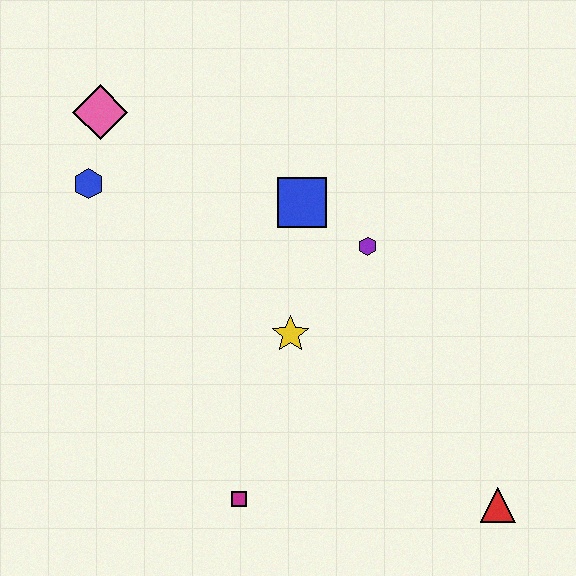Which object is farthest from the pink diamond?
The red triangle is farthest from the pink diamond.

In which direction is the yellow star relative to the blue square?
The yellow star is below the blue square.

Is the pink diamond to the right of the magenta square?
No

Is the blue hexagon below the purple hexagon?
No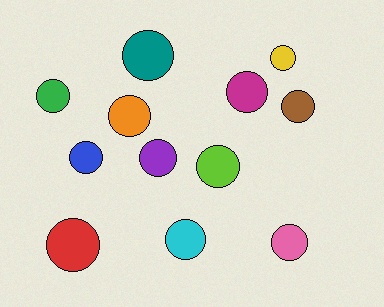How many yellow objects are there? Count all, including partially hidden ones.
There is 1 yellow object.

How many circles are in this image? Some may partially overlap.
There are 12 circles.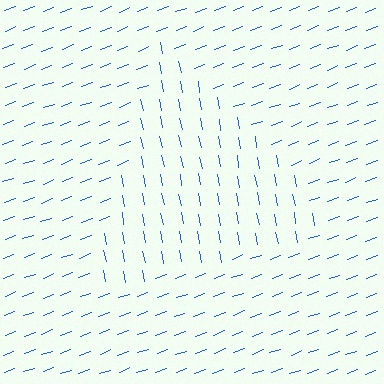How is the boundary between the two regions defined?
The boundary is defined purely by a change in line orientation (approximately 80 degrees difference). All lines are the same color and thickness.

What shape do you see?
I see a triangle.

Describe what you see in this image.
The image is filled with small blue line segments. A triangle region in the image has lines oriented differently from the surrounding lines, creating a visible texture boundary.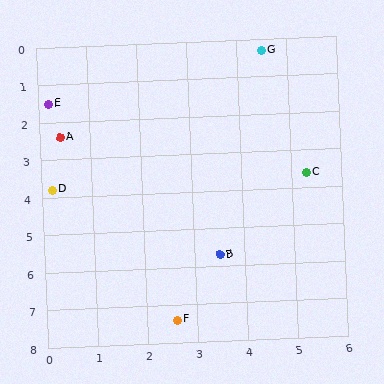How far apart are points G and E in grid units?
Points G and E are about 4.5 grid units apart.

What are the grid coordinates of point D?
Point D is at approximately (0.2, 3.8).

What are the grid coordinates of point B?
Point B is at approximately (3.5, 5.7).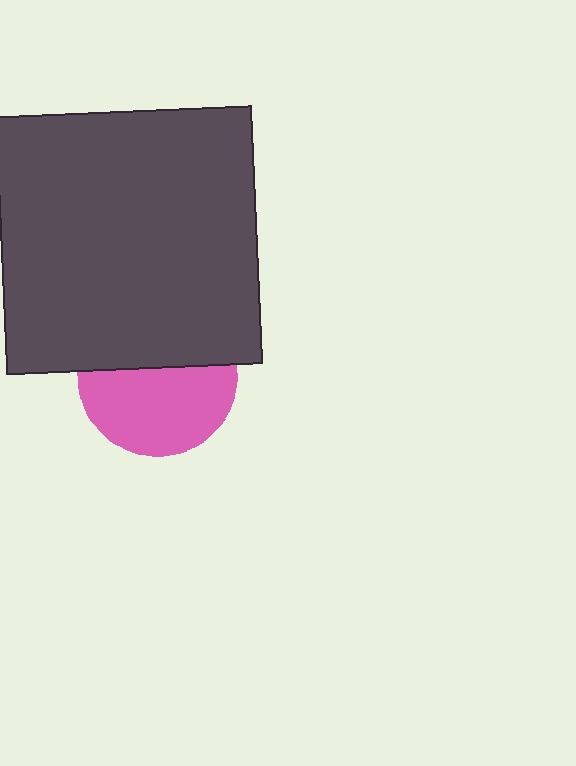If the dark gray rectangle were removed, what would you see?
You would see the complete pink circle.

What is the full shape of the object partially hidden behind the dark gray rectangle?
The partially hidden object is a pink circle.